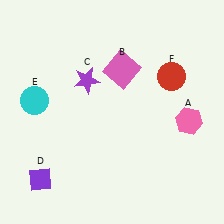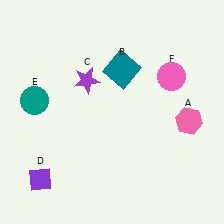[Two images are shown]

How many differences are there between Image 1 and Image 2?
There are 3 differences between the two images.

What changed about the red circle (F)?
In Image 1, F is red. In Image 2, it changed to pink.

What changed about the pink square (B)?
In Image 1, B is pink. In Image 2, it changed to teal.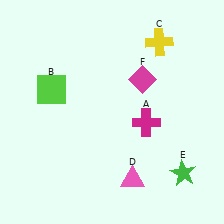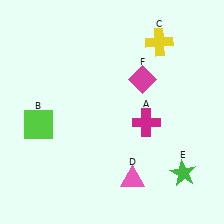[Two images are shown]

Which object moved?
The lime square (B) moved down.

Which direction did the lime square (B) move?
The lime square (B) moved down.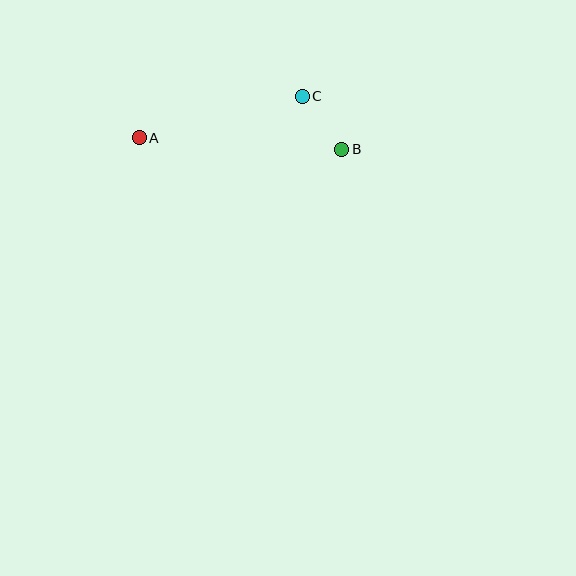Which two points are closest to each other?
Points B and C are closest to each other.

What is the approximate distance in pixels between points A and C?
The distance between A and C is approximately 168 pixels.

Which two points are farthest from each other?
Points A and B are farthest from each other.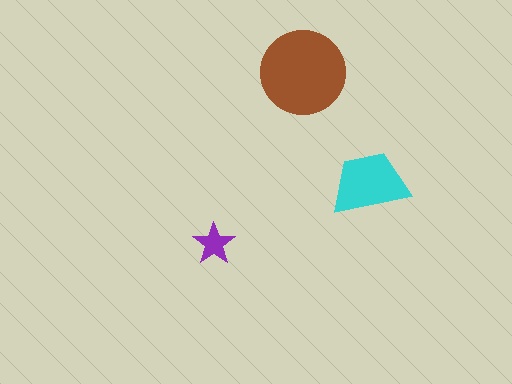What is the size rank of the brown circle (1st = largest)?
1st.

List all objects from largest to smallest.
The brown circle, the cyan trapezoid, the purple star.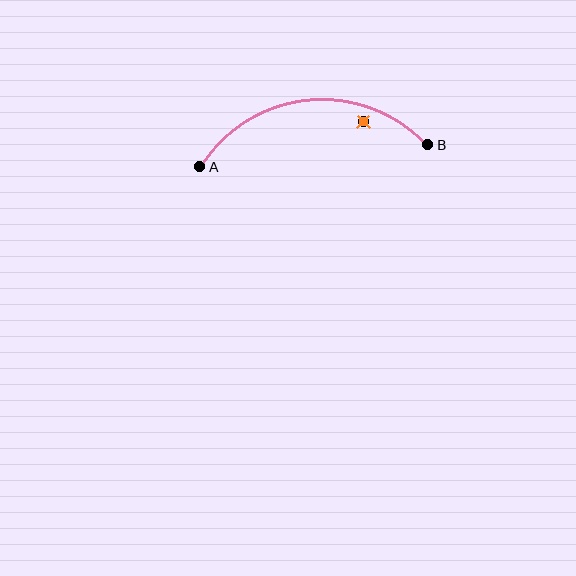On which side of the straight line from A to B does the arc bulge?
The arc bulges above the straight line connecting A and B.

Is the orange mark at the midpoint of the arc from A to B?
No — the orange mark does not lie on the arc at all. It sits slightly inside the curve.